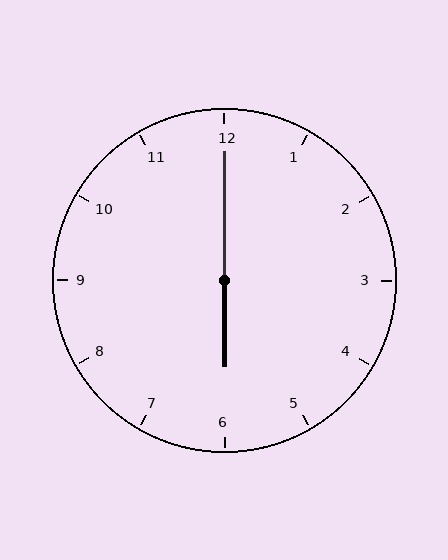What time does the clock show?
6:00.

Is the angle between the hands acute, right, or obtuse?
It is obtuse.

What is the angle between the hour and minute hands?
Approximately 180 degrees.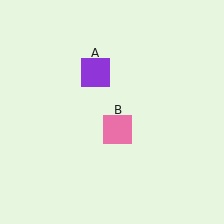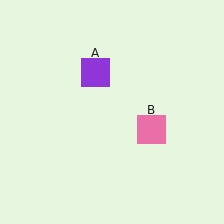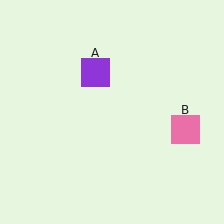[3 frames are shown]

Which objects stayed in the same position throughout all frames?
Purple square (object A) remained stationary.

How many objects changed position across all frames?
1 object changed position: pink square (object B).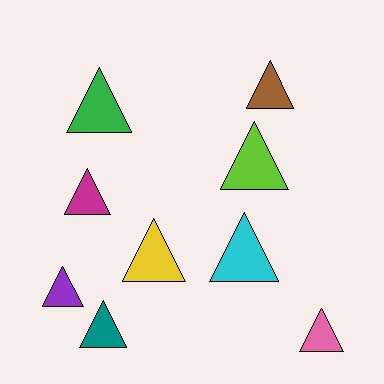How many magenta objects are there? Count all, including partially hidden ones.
There is 1 magenta object.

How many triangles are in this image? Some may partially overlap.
There are 9 triangles.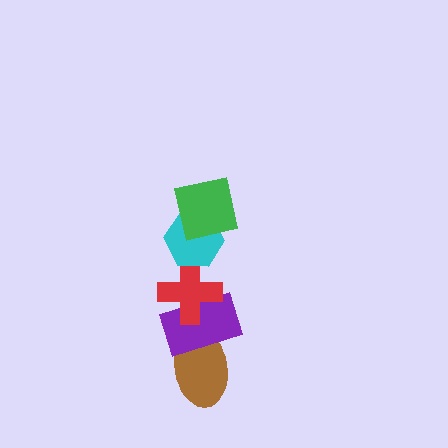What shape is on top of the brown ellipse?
The purple rectangle is on top of the brown ellipse.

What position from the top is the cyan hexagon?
The cyan hexagon is 2nd from the top.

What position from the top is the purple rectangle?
The purple rectangle is 4th from the top.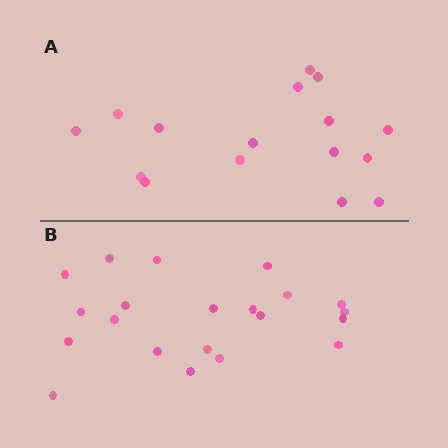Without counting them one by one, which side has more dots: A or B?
Region B (the bottom region) has more dots.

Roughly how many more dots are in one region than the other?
Region B has about 5 more dots than region A.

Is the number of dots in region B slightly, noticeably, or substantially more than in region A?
Region B has noticeably more, but not dramatically so. The ratio is roughly 1.3 to 1.